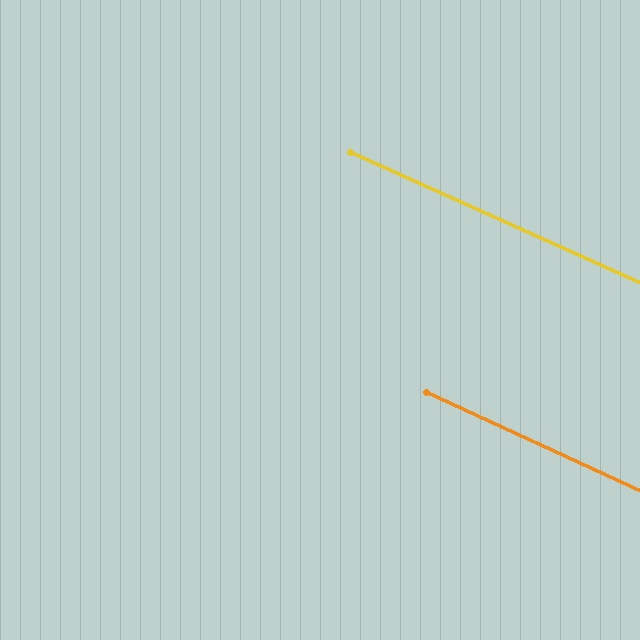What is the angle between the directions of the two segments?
Approximately 0 degrees.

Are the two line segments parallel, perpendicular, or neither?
Parallel — their directions differ by only 0.3°.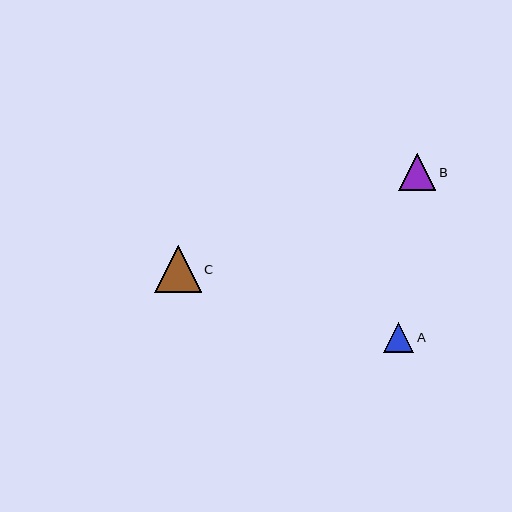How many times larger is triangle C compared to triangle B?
Triangle C is approximately 1.3 times the size of triangle B.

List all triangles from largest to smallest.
From largest to smallest: C, B, A.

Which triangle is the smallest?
Triangle A is the smallest with a size of approximately 30 pixels.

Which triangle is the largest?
Triangle C is the largest with a size of approximately 47 pixels.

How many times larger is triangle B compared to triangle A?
Triangle B is approximately 1.2 times the size of triangle A.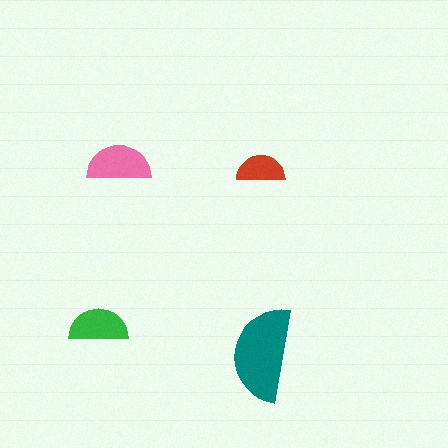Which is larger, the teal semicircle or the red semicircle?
The teal one.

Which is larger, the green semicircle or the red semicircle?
The green one.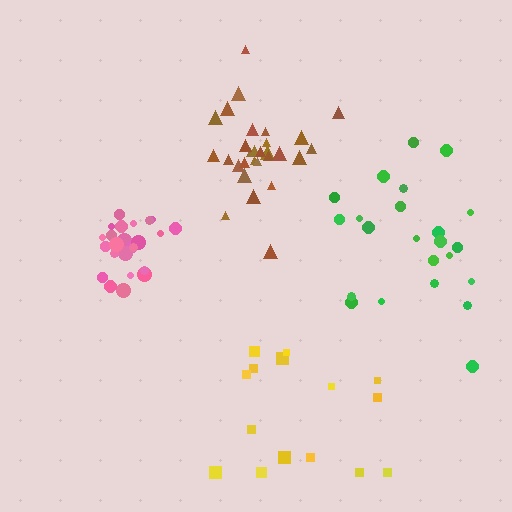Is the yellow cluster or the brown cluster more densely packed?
Brown.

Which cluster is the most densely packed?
Pink.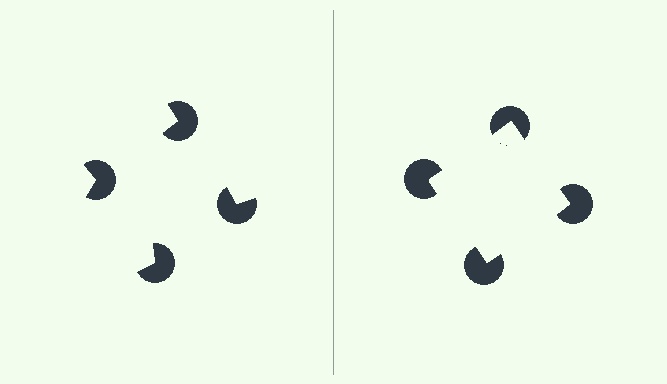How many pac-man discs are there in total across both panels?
8 — 4 on each side.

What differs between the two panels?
The pac-man discs are positioned identically on both sides; only the wedge orientations differ. On the right they align to a square; on the left they are misaligned.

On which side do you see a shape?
An illusory square appears on the right side. On the left side the wedge cuts are rotated, so no coherent shape forms.